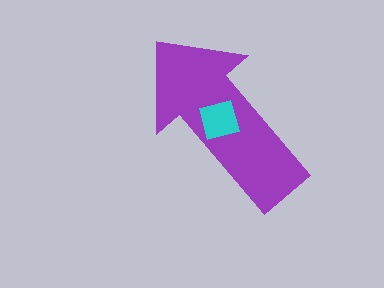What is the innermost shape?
The cyan square.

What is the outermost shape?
The purple arrow.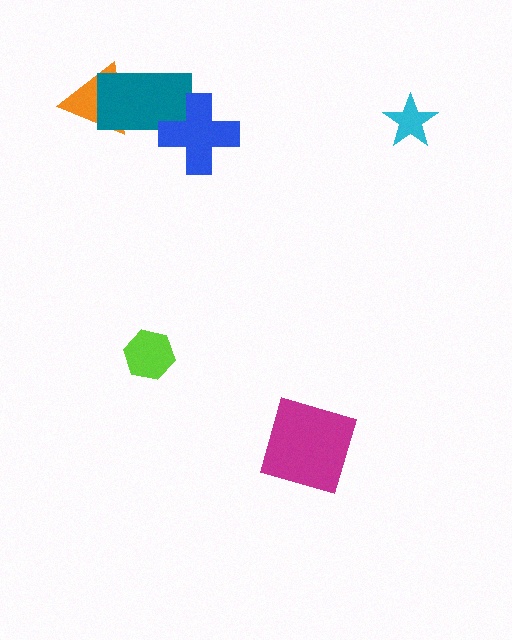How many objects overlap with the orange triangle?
1 object overlaps with the orange triangle.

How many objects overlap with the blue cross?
1 object overlaps with the blue cross.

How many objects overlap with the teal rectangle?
2 objects overlap with the teal rectangle.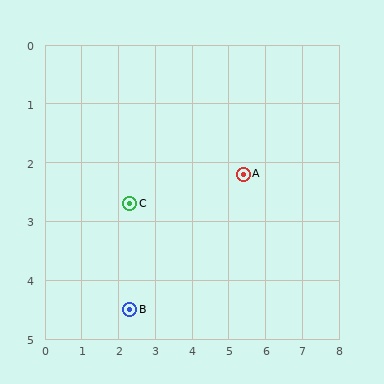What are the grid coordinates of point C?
Point C is at approximately (2.3, 2.7).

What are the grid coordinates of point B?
Point B is at approximately (2.3, 4.5).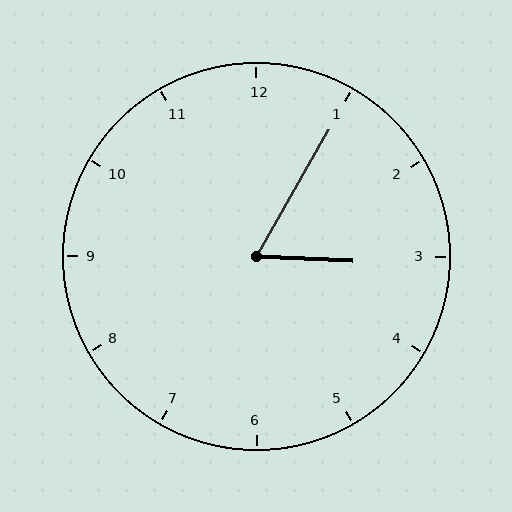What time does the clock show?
3:05.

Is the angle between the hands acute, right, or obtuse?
It is acute.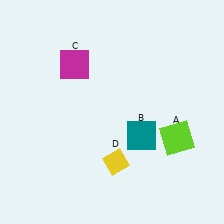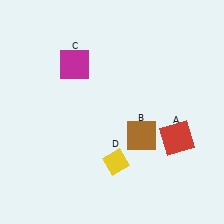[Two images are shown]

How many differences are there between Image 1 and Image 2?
There are 2 differences between the two images.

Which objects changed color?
A changed from lime to red. B changed from teal to brown.